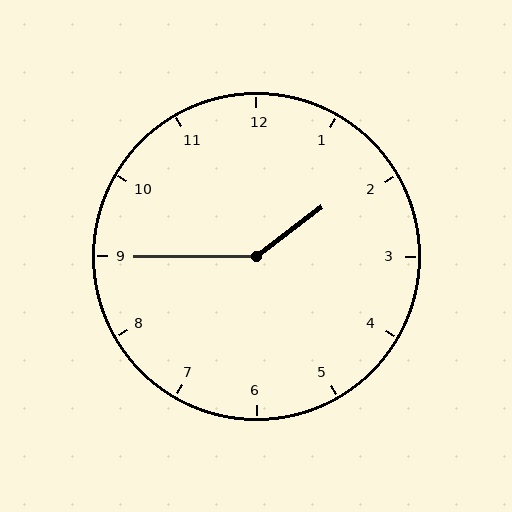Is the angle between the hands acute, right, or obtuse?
It is obtuse.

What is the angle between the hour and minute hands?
Approximately 142 degrees.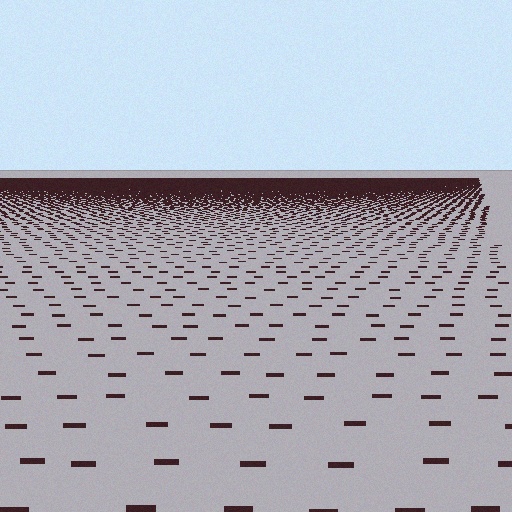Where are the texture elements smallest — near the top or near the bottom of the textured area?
Near the top.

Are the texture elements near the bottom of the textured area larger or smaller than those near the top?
Larger. Near the bottom, elements are closer to the viewer and appear at a bigger on-screen size.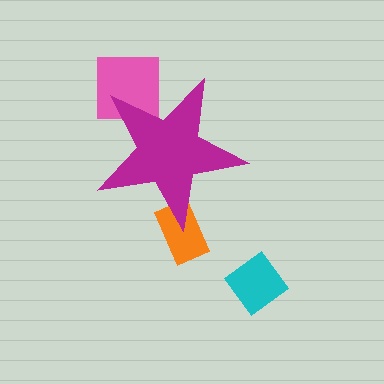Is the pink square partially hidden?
Yes, the pink square is partially hidden behind the magenta star.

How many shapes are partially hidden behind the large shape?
2 shapes are partially hidden.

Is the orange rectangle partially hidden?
Yes, the orange rectangle is partially hidden behind the magenta star.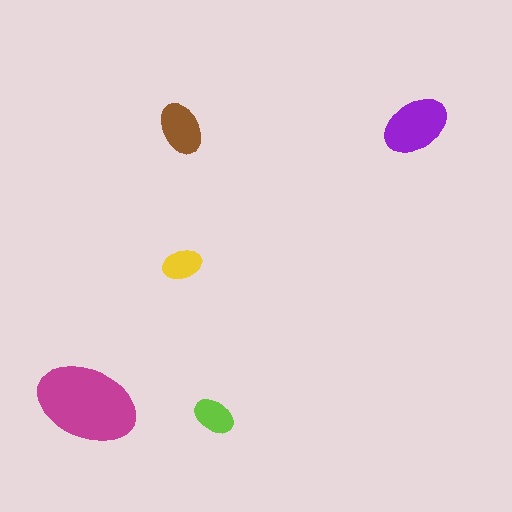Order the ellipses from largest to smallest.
the magenta one, the purple one, the brown one, the lime one, the yellow one.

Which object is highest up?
The purple ellipse is topmost.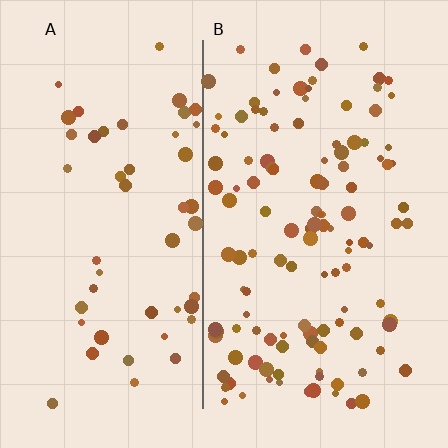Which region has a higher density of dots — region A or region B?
B (the right).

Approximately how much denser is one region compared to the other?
Approximately 2.4× — region B over region A.